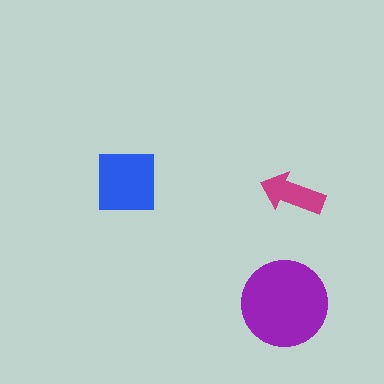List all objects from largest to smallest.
The purple circle, the blue square, the magenta arrow.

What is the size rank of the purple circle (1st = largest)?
1st.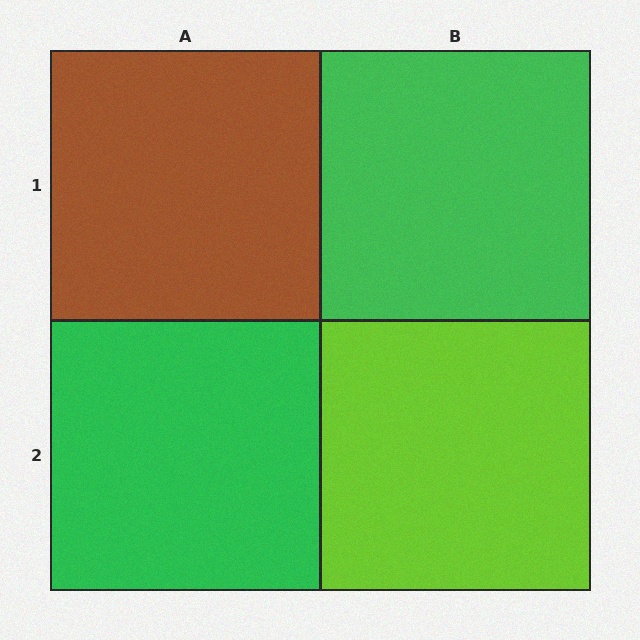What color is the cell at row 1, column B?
Green.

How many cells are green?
2 cells are green.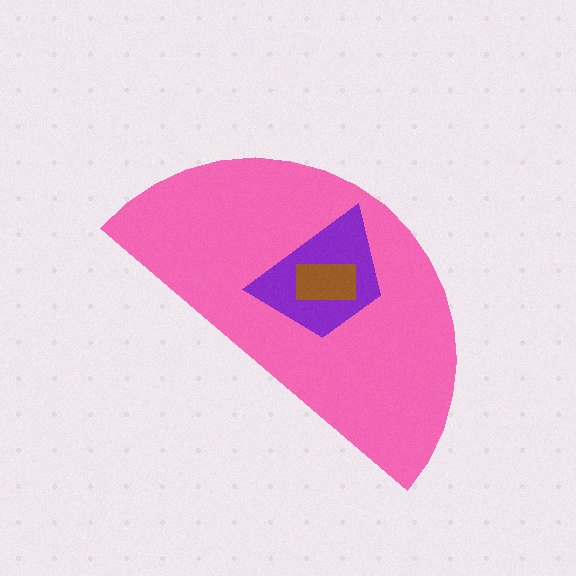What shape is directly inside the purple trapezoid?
The brown rectangle.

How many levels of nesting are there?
3.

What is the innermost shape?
The brown rectangle.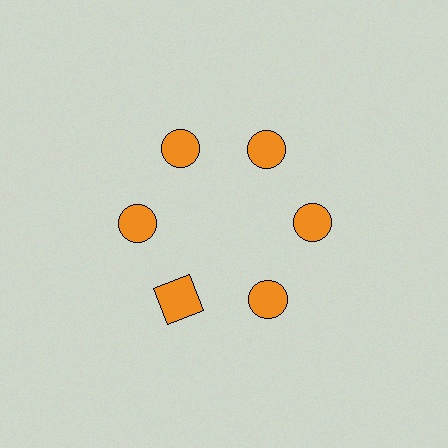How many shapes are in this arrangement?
There are 6 shapes arranged in a ring pattern.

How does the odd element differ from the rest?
It has a different shape: square instead of circle.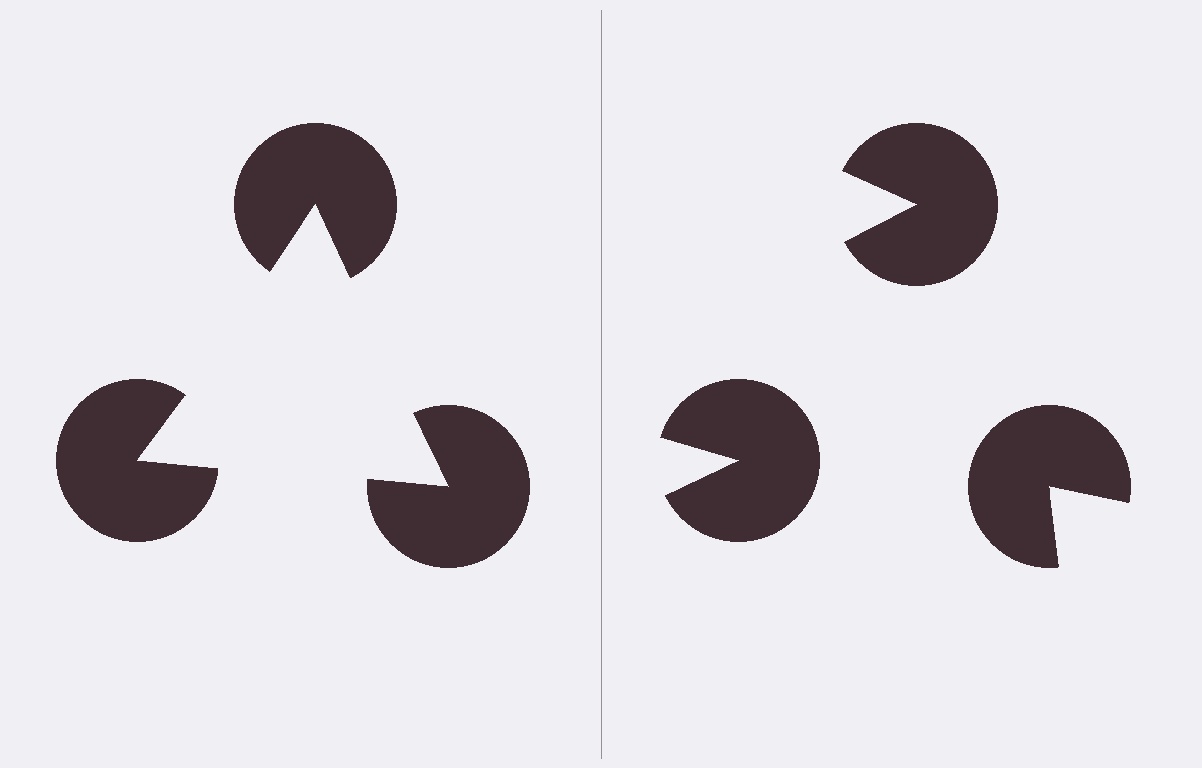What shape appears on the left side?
An illusory triangle.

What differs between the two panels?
The pac-man discs are positioned identically on both sides; only the wedge orientations differ. On the left they align to a triangle; on the right they are misaligned.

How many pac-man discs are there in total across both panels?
6 — 3 on each side.